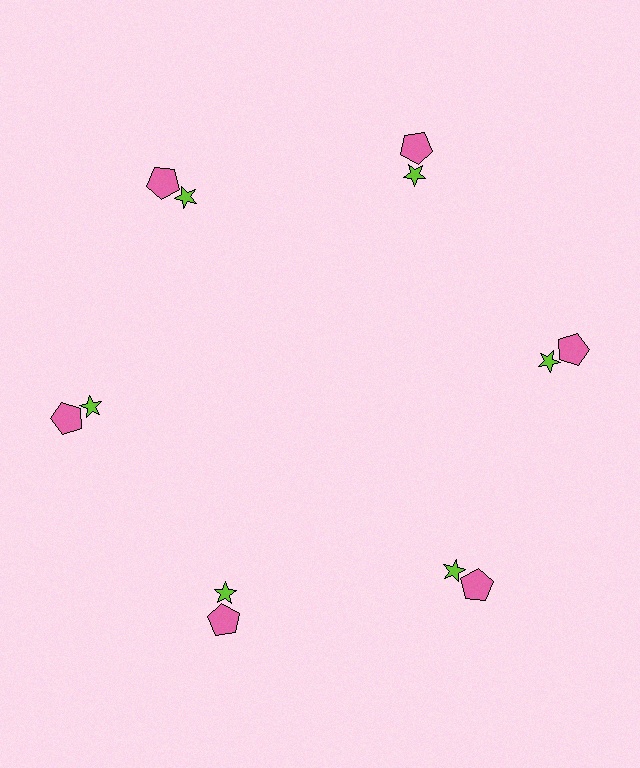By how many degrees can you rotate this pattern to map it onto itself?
The pattern maps onto itself every 60 degrees of rotation.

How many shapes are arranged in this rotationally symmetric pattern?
There are 12 shapes, arranged in 6 groups of 2.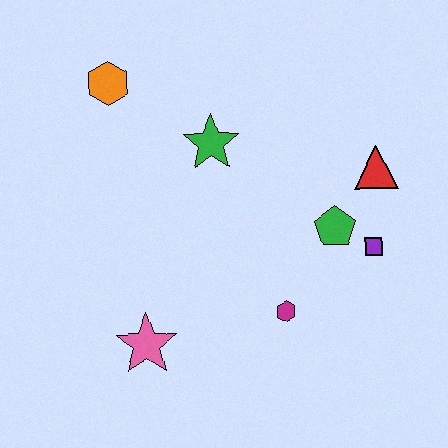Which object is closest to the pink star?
The magenta hexagon is closest to the pink star.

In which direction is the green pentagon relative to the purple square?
The green pentagon is to the left of the purple square.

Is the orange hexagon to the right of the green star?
No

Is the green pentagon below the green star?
Yes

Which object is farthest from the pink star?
The red triangle is farthest from the pink star.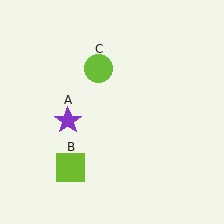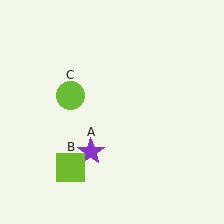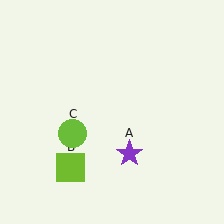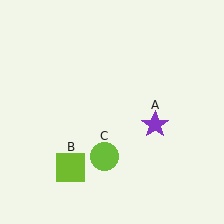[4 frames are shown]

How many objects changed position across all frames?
2 objects changed position: purple star (object A), lime circle (object C).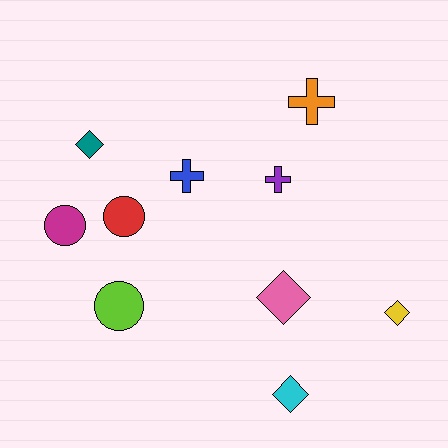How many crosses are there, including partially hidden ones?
There are 3 crosses.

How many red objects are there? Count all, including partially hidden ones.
There is 1 red object.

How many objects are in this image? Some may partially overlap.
There are 10 objects.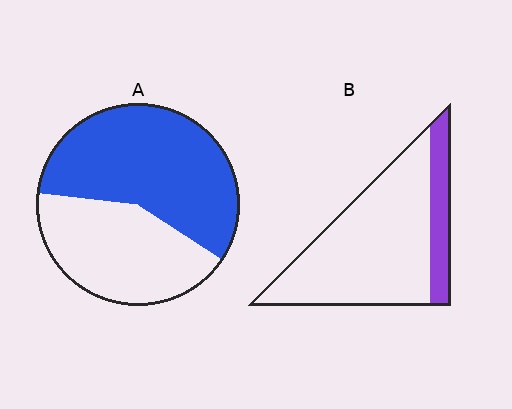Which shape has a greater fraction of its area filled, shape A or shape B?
Shape A.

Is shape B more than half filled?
No.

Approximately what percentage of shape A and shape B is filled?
A is approximately 60% and B is approximately 20%.